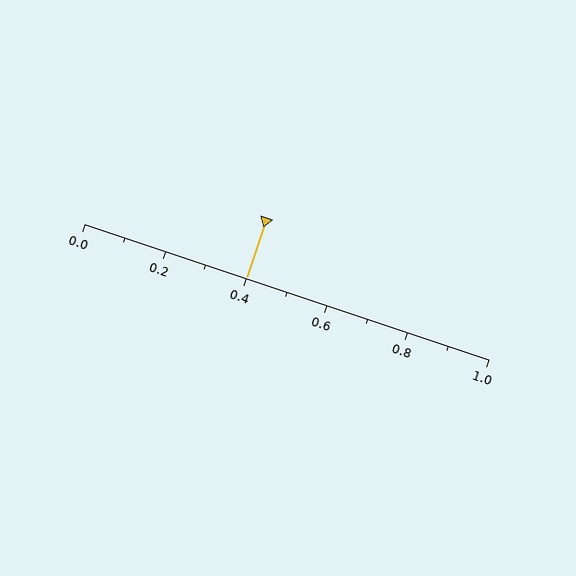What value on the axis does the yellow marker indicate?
The marker indicates approximately 0.4.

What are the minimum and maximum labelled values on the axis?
The axis runs from 0.0 to 1.0.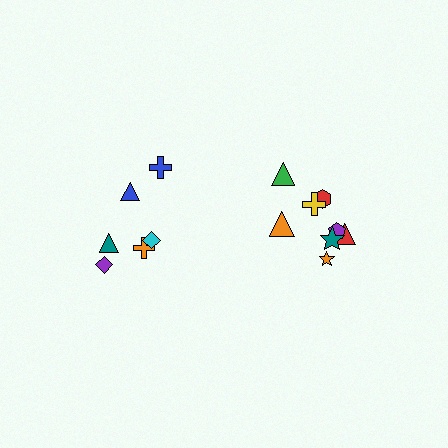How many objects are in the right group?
There are 8 objects.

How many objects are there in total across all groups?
There are 14 objects.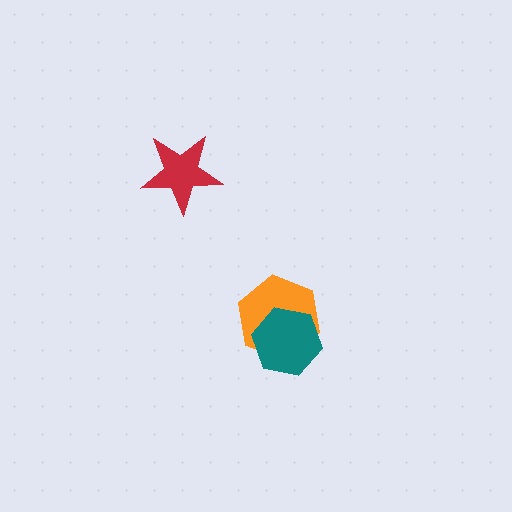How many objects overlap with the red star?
0 objects overlap with the red star.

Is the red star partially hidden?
No, no other shape covers it.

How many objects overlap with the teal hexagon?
1 object overlaps with the teal hexagon.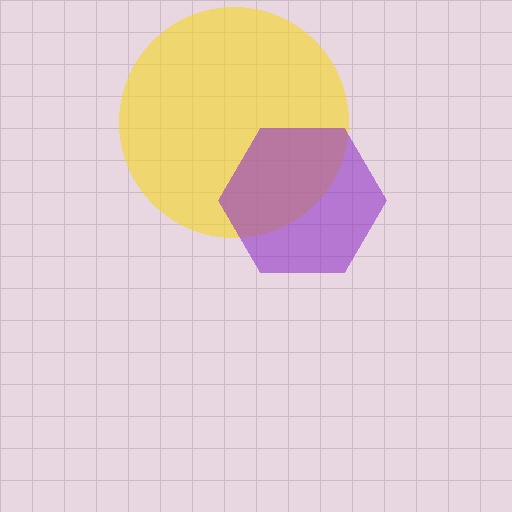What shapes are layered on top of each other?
The layered shapes are: a yellow circle, a purple hexagon.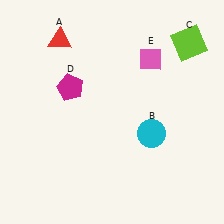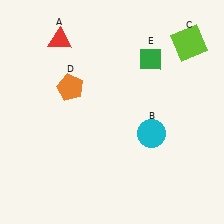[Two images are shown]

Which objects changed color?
D changed from magenta to orange. E changed from pink to green.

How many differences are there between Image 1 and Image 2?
There are 2 differences between the two images.